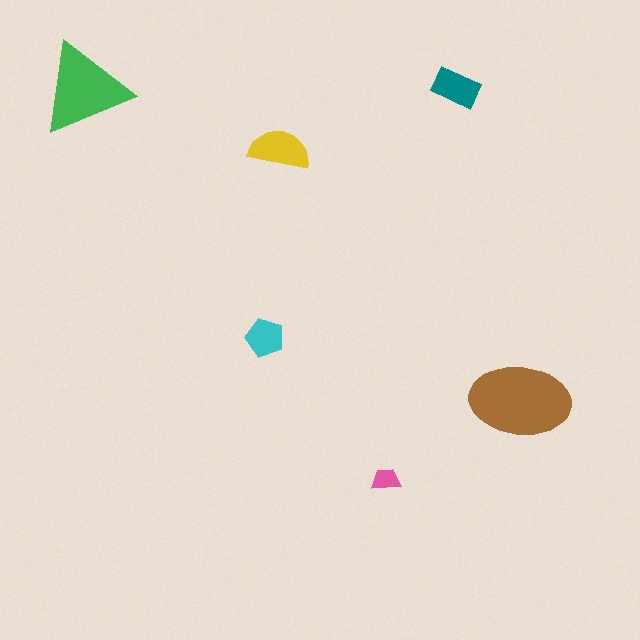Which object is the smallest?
The pink trapezoid.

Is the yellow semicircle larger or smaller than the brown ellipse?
Smaller.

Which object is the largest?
The brown ellipse.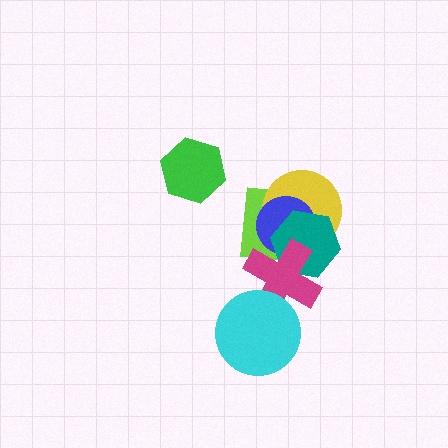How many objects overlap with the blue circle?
4 objects overlap with the blue circle.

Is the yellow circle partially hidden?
Yes, it is partially covered by another shape.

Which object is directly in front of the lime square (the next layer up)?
The yellow circle is directly in front of the lime square.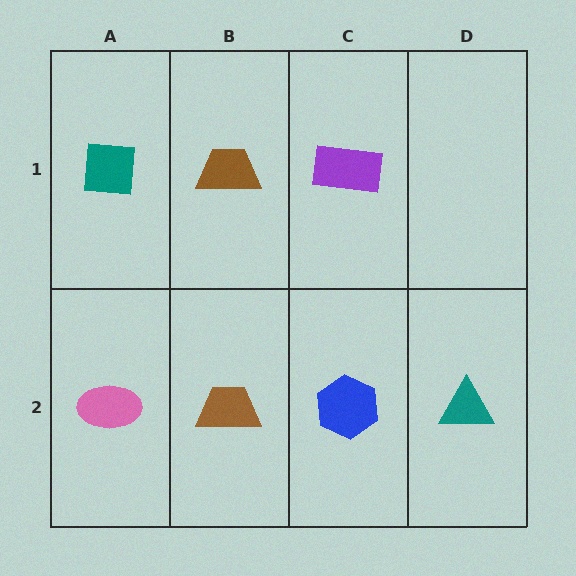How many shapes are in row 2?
4 shapes.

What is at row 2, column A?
A pink ellipse.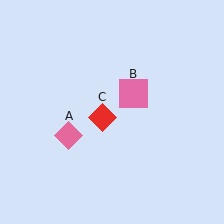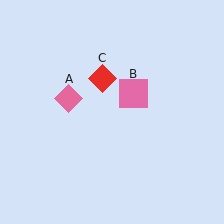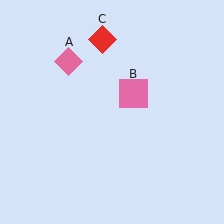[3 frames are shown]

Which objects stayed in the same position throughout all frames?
Pink square (object B) remained stationary.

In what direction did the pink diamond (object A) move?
The pink diamond (object A) moved up.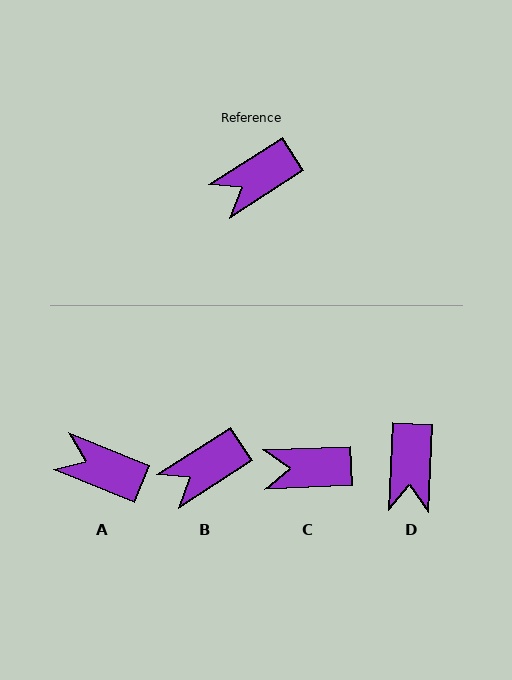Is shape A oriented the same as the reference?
No, it is off by about 55 degrees.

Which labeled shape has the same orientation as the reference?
B.